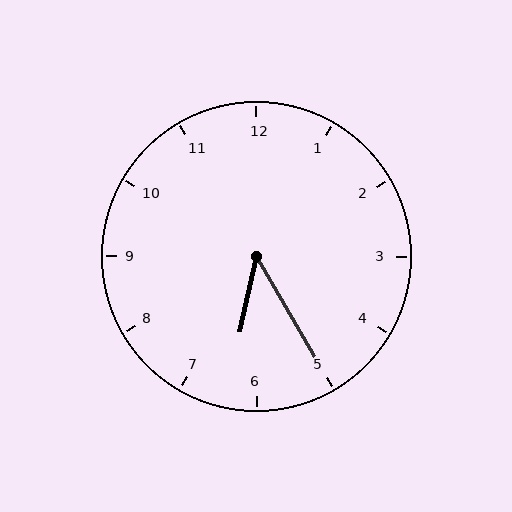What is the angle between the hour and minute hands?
Approximately 42 degrees.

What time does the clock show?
6:25.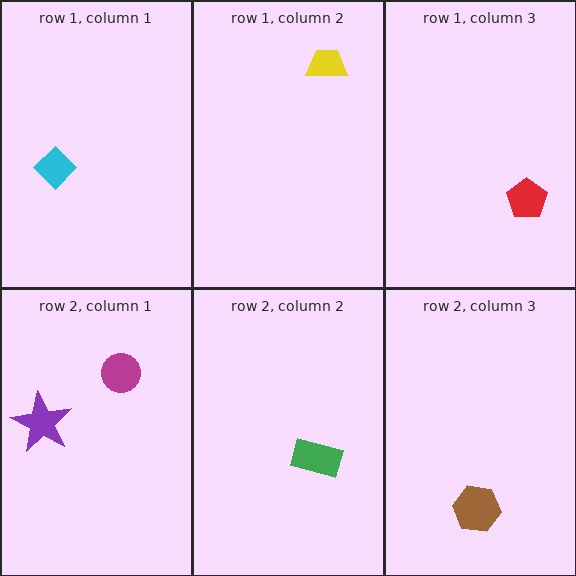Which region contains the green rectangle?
The row 2, column 2 region.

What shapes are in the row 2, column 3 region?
The brown hexagon.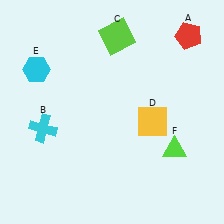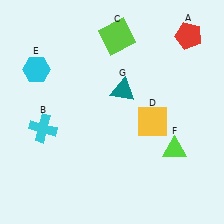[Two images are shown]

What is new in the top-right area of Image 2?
A teal triangle (G) was added in the top-right area of Image 2.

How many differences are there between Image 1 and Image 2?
There is 1 difference between the two images.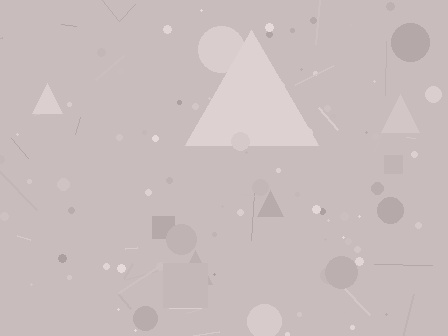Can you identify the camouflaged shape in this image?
The camouflaged shape is a triangle.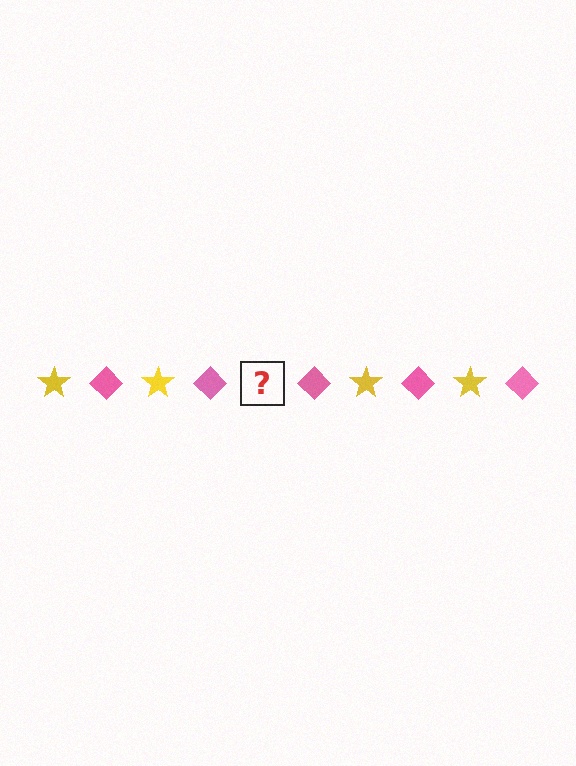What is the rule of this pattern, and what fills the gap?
The rule is that the pattern alternates between yellow star and pink diamond. The gap should be filled with a yellow star.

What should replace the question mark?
The question mark should be replaced with a yellow star.